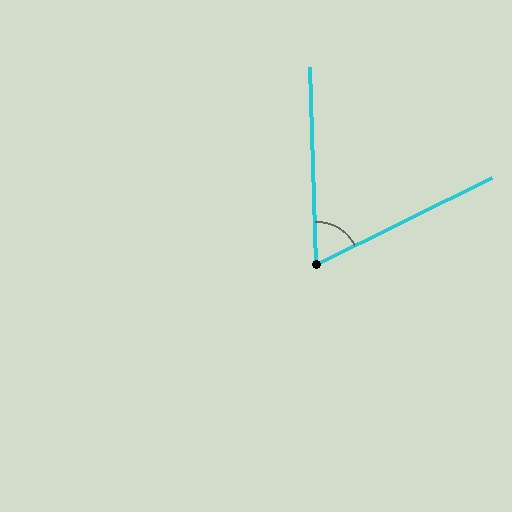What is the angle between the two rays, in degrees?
Approximately 65 degrees.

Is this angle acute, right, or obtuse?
It is acute.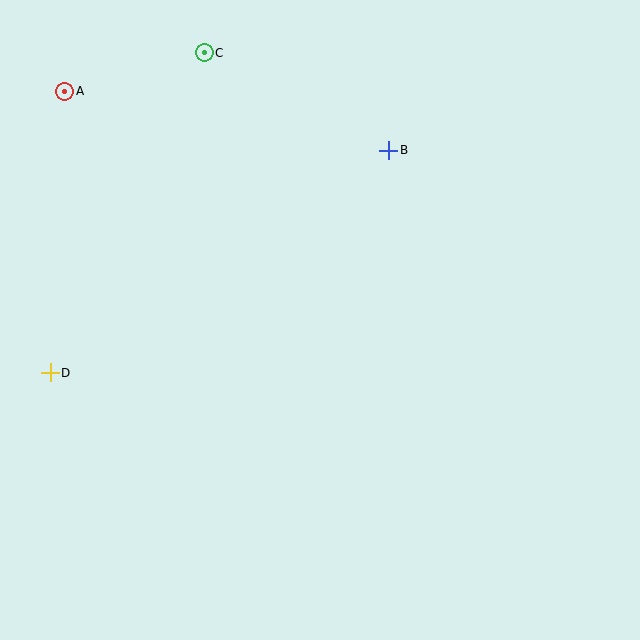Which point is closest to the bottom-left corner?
Point D is closest to the bottom-left corner.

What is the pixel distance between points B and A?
The distance between B and A is 329 pixels.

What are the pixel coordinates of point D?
Point D is at (50, 373).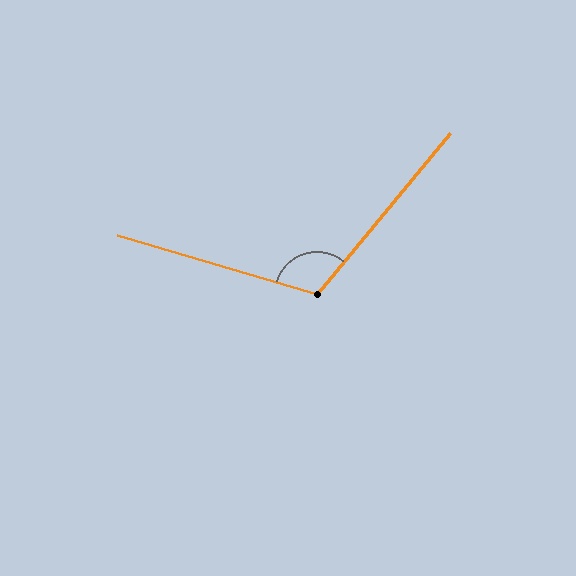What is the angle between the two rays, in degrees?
Approximately 113 degrees.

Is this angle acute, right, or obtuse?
It is obtuse.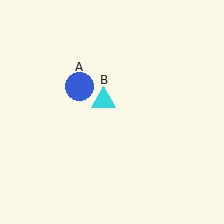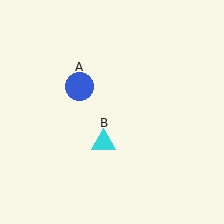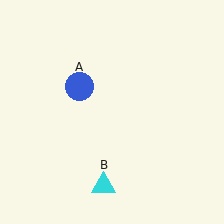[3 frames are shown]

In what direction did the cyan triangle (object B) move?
The cyan triangle (object B) moved down.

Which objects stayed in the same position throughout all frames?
Blue circle (object A) remained stationary.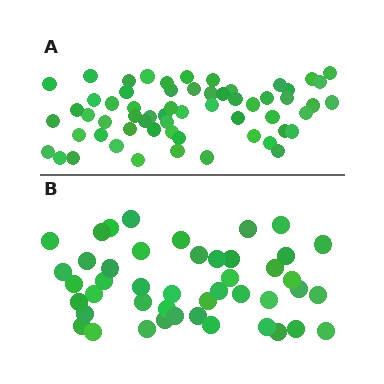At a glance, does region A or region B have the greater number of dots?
Region A (the top region) has more dots.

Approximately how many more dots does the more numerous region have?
Region A has approximately 15 more dots than region B.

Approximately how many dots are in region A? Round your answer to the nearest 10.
About 60 dots.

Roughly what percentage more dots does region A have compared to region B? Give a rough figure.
About 35% more.